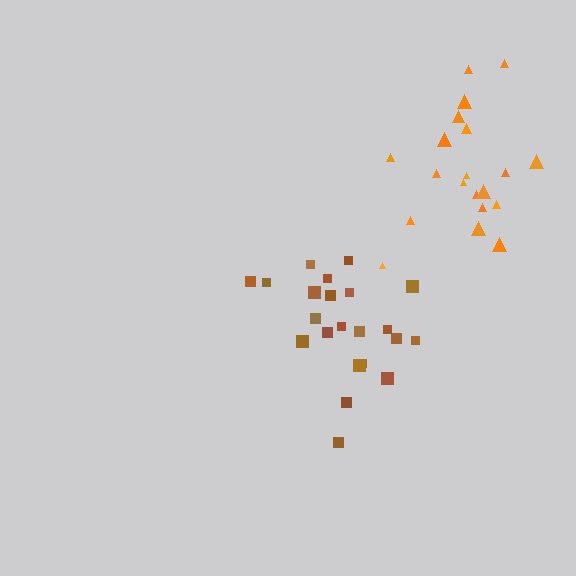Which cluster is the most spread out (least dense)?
Orange.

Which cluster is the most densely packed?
Brown.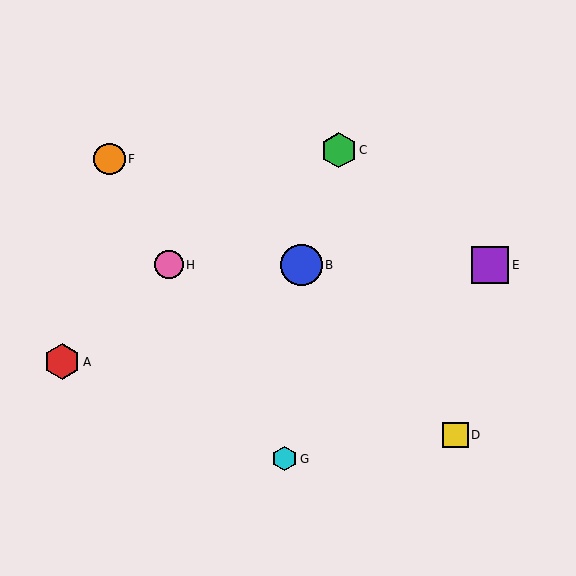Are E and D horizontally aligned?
No, E is at y≈265 and D is at y≈435.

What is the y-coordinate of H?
Object H is at y≈265.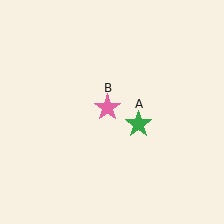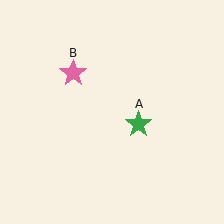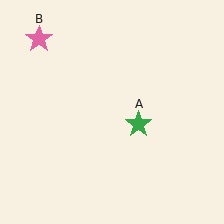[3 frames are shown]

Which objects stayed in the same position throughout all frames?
Green star (object A) remained stationary.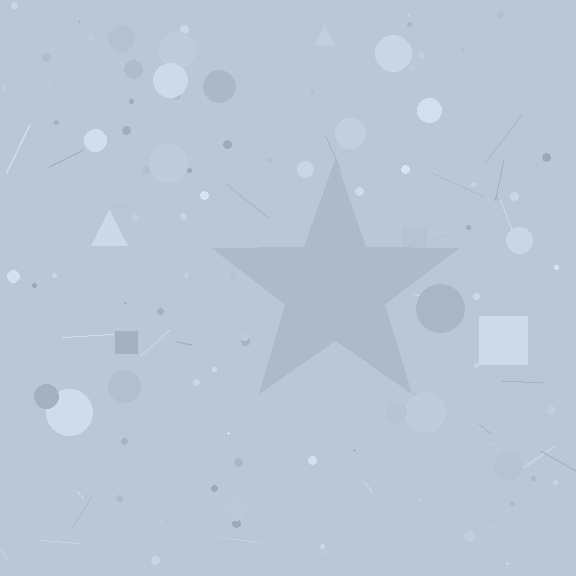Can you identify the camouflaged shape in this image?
The camouflaged shape is a star.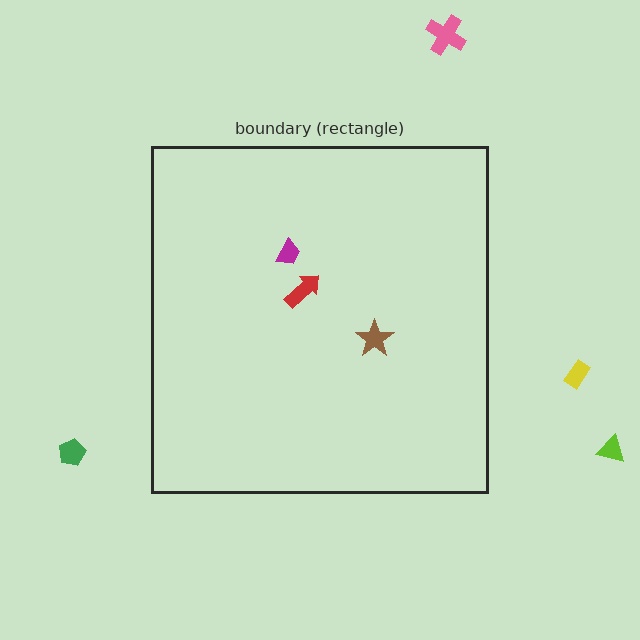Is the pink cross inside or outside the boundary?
Outside.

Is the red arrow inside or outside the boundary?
Inside.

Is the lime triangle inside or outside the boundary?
Outside.